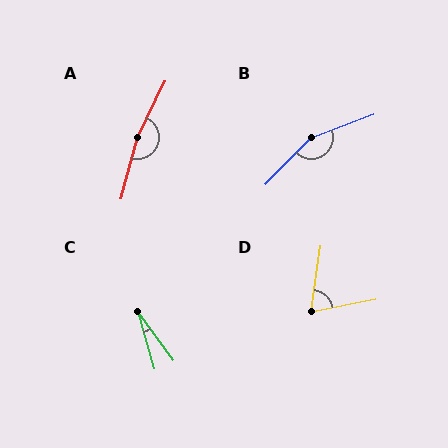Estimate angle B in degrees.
Approximately 155 degrees.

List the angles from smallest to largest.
C (20°), D (71°), B (155°), A (169°).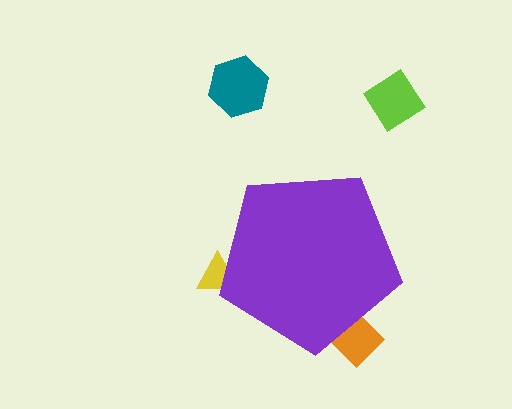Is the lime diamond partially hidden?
No, the lime diamond is fully visible.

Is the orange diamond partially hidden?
Yes, the orange diamond is partially hidden behind the purple pentagon.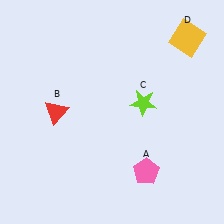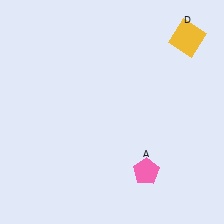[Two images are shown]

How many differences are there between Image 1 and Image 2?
There are 2 differences between the two images.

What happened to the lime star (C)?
The lime star (C) was removed in Image 2. It was in the top-right area of Image 1.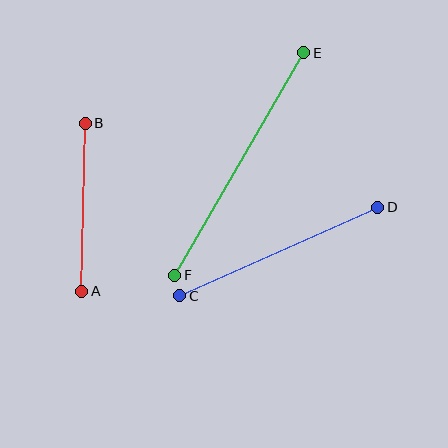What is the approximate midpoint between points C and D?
The midpoint is at approximately (279, 251) pixels.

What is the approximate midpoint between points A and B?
The midpoint is at approximately (83, 207) pixels.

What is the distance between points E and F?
The distance is approximately 257 pixels.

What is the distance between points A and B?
The distance is approximately 168 pixels.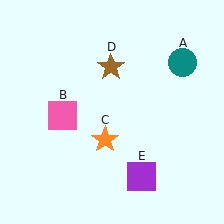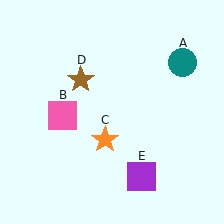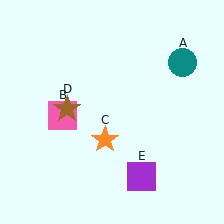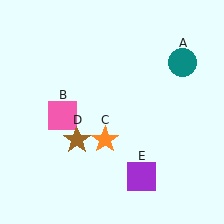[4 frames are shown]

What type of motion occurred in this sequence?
The brown star (object D) rotated counterclockwise around the center of the scene.